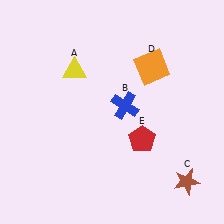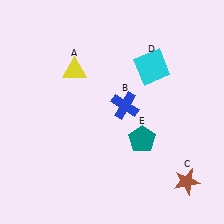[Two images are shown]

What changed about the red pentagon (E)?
In Image 1, E is red. In Image 2, it changed to teal.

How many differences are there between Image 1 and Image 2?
There are 2 differences between the two images.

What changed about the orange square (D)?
In Image 1, D is orange. In Image 2, it changed to cyan.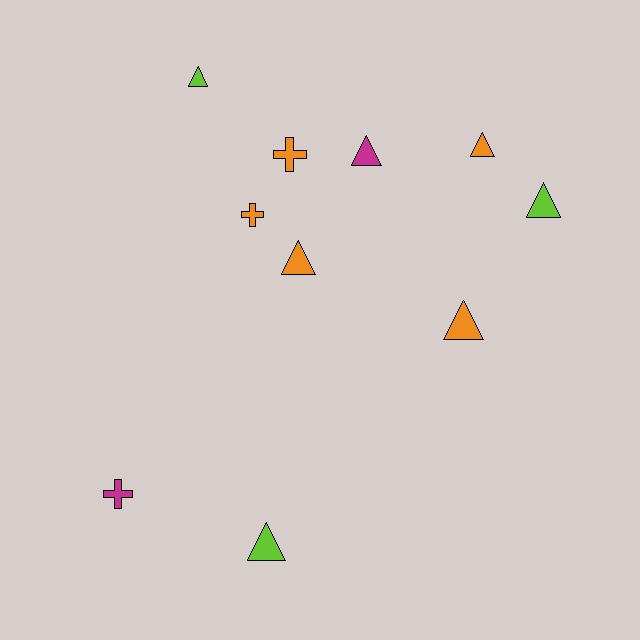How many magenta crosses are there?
There is 1 magenta cross.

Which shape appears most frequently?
Triangle, with 7 objects.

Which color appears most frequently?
Orange, with 5 objects.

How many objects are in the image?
There are 10 objects.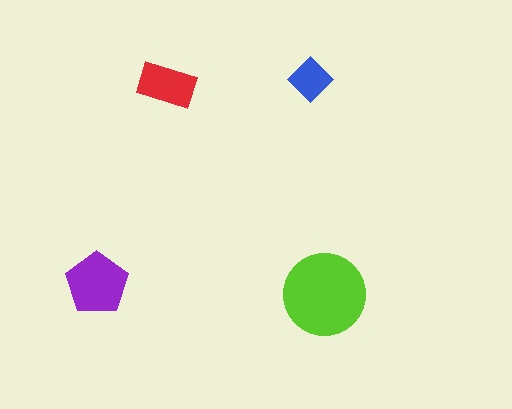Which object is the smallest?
The blue diamond.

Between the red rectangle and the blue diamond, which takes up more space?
The red rectangle.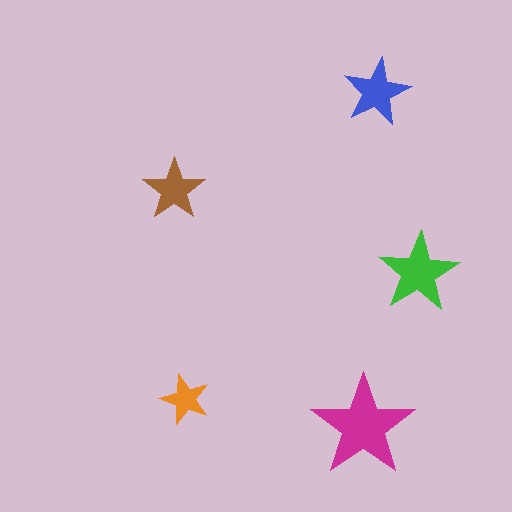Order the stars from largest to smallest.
the magenta one, the green one, the blue one, the brown one, the orange one.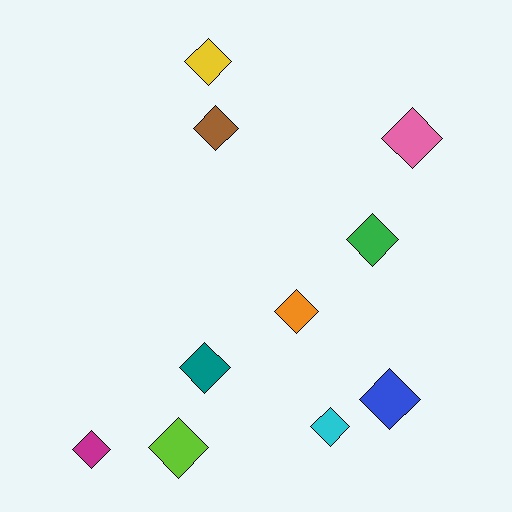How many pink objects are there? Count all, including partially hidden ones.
There is 1 pink object.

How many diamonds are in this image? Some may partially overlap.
There are 10 diamonds.